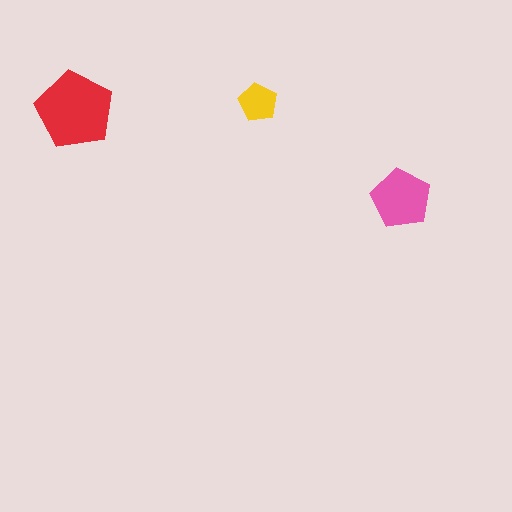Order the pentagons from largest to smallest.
the red one, the pink one, the yellow one.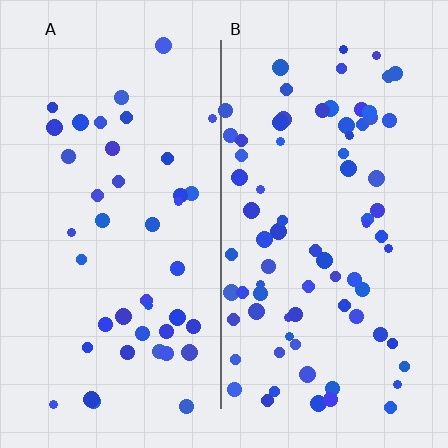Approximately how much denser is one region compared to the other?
Approximately 1.8× — region B over region A.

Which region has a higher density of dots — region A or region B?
B (the right).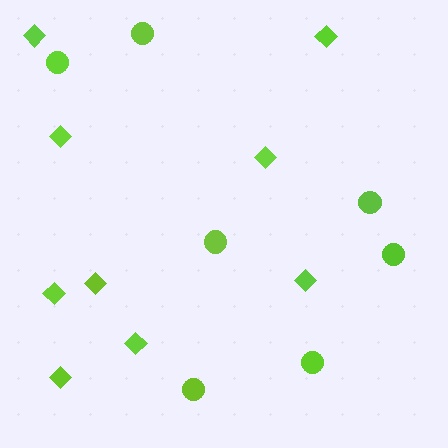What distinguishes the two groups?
There are 2 groups: one group of circles (7) and one group of diamonds (9).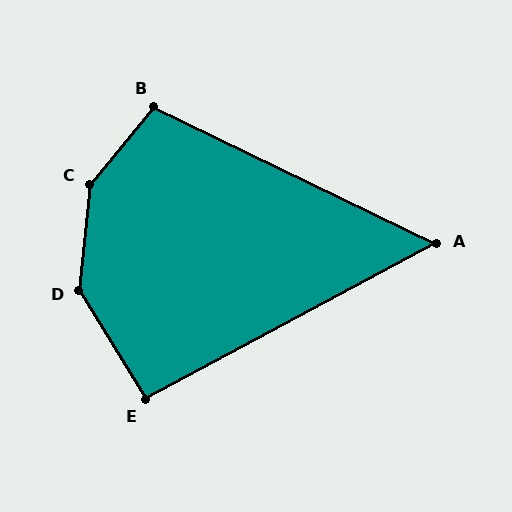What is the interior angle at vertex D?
Approximately 142 degrees (obtuse).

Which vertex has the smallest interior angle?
A, at approximately 54 degrees.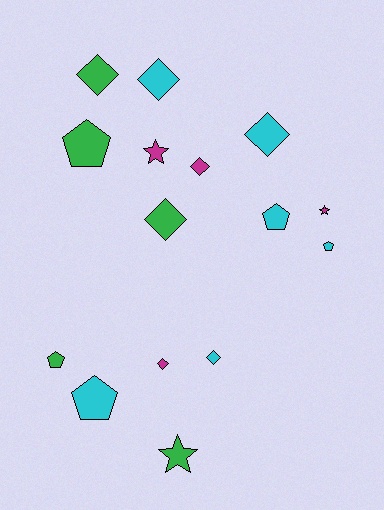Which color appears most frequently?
Cyan, with 6 objects.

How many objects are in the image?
There are 15 objects.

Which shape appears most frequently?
Diamond, with 7 objects.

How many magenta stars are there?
There are 2 magenta stars.